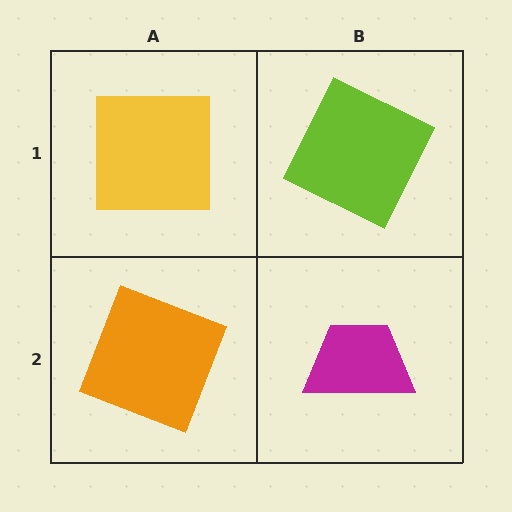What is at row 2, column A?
An orange square.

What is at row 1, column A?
A yellow square.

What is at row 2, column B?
A magenta trapezoid.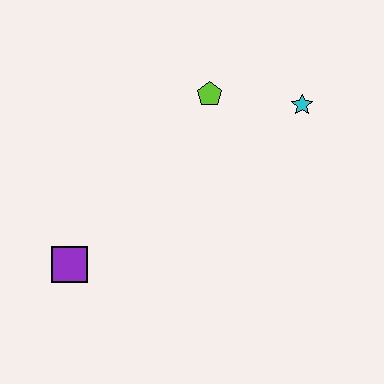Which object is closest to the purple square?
The lime pentagon is closest to the purple square.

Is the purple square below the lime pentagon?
Yes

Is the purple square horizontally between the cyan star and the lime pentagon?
No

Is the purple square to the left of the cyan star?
Yes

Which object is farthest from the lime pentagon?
The purple square is farthest from the lime pentagon.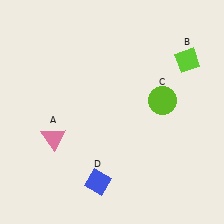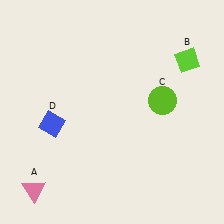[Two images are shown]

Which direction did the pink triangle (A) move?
The pink triangle (A) moved down.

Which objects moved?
The objects that moved are: the pink triangle (A), the blue diamond (D).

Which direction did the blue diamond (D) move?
The blue diamond (D) moved up.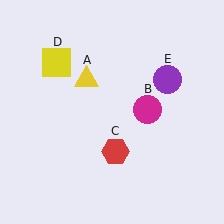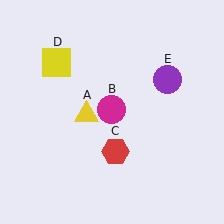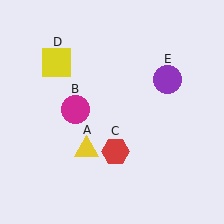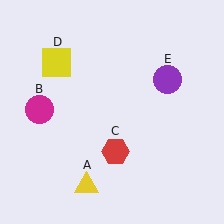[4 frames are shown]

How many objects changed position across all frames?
2 objects changed position: yellow triangle (object A), magenta circle (object B).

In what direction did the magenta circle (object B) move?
The magenta circle (object B) moved left.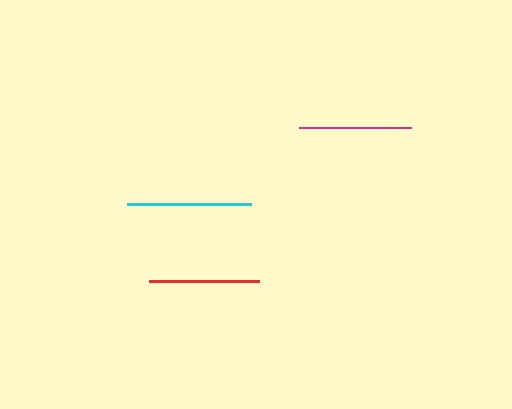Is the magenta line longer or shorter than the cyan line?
The cyan line is longer than the magenta line.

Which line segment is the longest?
The cyan line is the longest at approximately 124 pixels.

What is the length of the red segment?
The red segment is approximately 109 pixels long.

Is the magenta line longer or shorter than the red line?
The magenta line is longer than the red line.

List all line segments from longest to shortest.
From longest to shortest: cyan, magenta, red.